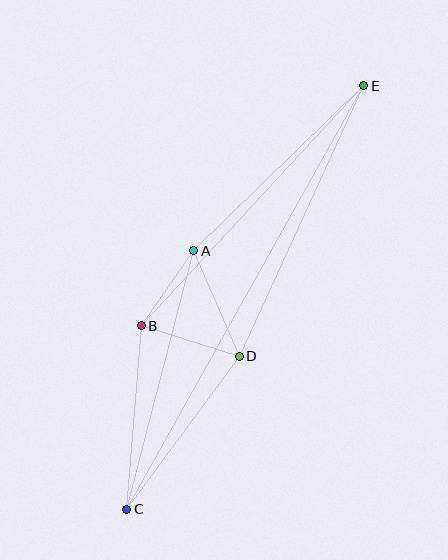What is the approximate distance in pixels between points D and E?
The distance between D and E is approximately 298 pixels.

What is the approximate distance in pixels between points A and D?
The distance between A and D is approximately 115 pixels.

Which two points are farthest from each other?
Points C and E are farthest from each other.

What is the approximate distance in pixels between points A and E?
The distance between A and E is approximately 237 pixels.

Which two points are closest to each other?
Points A and B are closest to each other.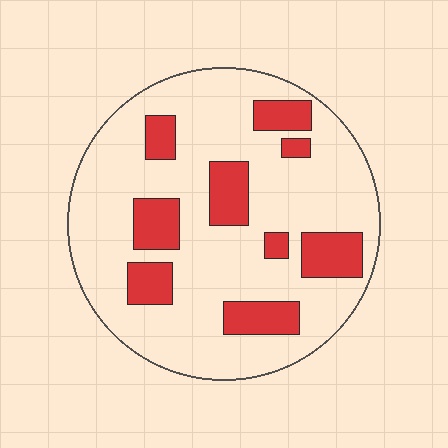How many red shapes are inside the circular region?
9.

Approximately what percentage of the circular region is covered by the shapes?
Approximately 20%.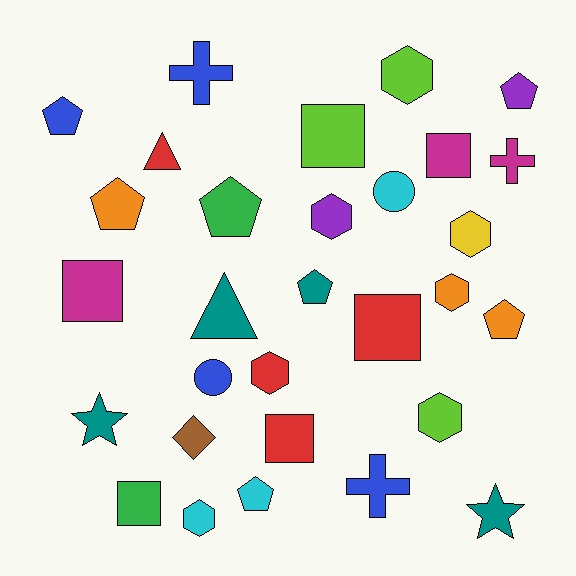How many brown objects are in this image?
There is 1 brown object.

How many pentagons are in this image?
There are 7 pentagons.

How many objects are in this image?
There are 30 objects.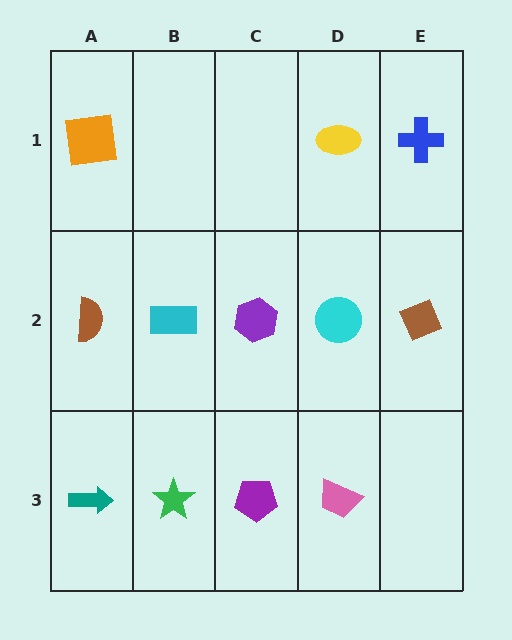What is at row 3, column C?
A purple pentagon.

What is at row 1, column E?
A blue cross.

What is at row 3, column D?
A pink trapezoid.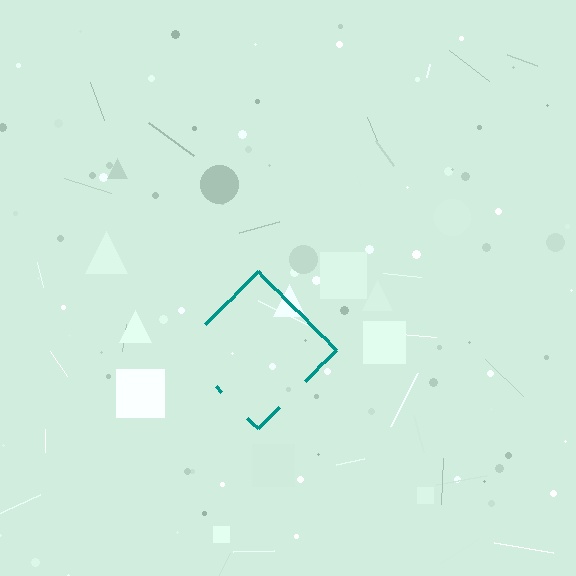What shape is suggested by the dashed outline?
The dashed outline suggests a diamond.